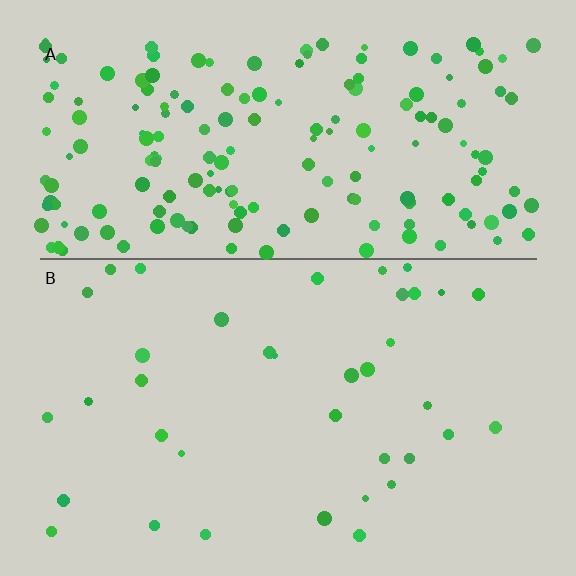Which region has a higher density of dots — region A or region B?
A (the top).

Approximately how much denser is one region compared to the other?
Approximately 4.9× — region A over region B.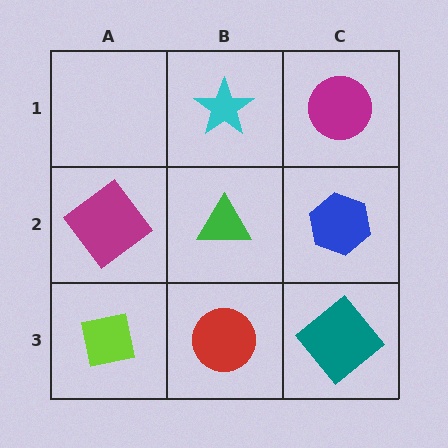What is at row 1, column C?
A magenta circle.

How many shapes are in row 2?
3 shapes.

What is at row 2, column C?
A blue hexagon.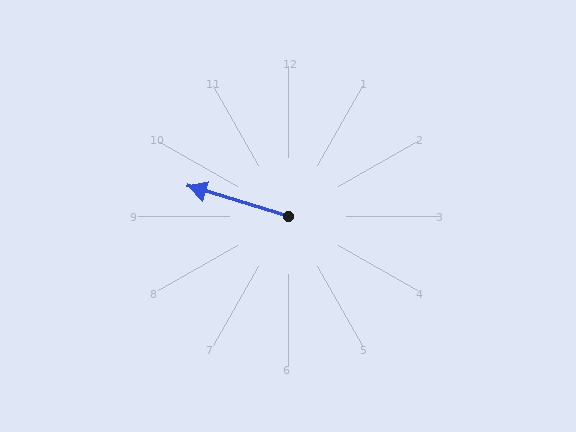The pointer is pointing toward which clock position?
Roughly 10 o'clock.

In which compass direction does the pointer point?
West.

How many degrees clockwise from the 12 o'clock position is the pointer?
Approximately 287 degrees.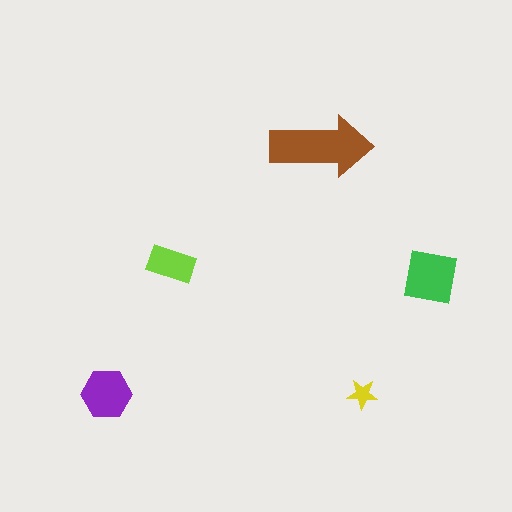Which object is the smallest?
The yellow star.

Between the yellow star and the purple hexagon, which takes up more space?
The purple hexagon.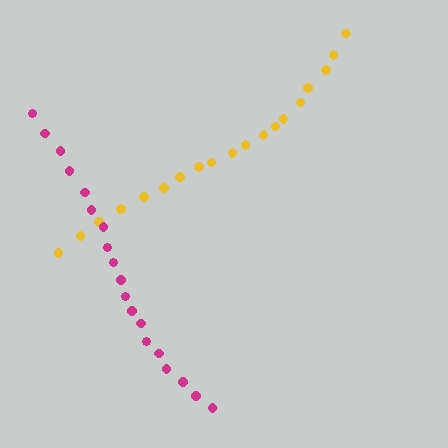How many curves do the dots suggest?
There are 2 distinct paths.